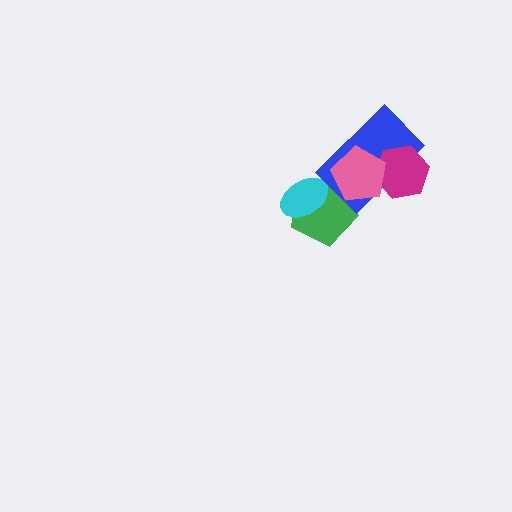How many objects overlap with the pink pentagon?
3 objects overlap with the pink pentagon.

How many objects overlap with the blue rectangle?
3 objects overlap with the blue rectangle.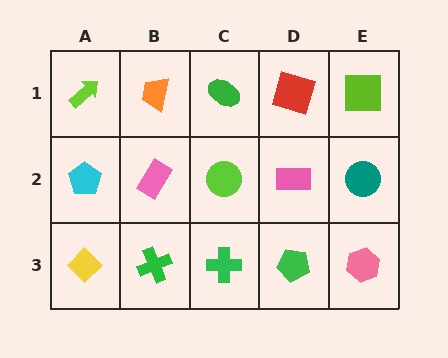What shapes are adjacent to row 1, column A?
A cyan pentagon (row 2, column A), an orange trapezoid (row 1, column B).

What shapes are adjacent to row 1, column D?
A pink rectangle (row 2, column D), a green ellipse (row 1, column C), a lime square (row 1, column E).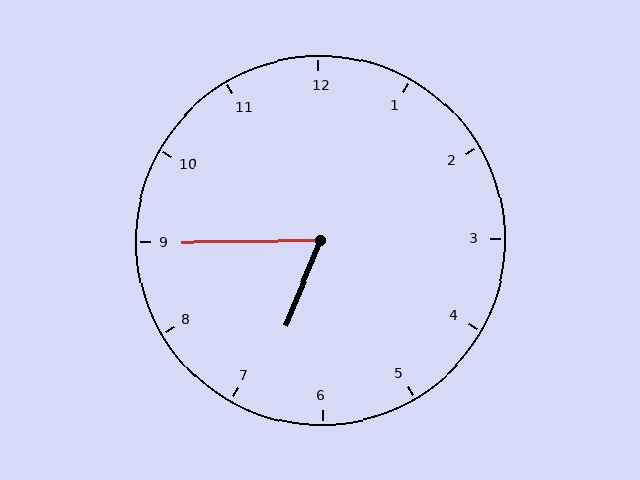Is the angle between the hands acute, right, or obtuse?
It is acute.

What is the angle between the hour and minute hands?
Approximately 68 degrees.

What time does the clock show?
6:45.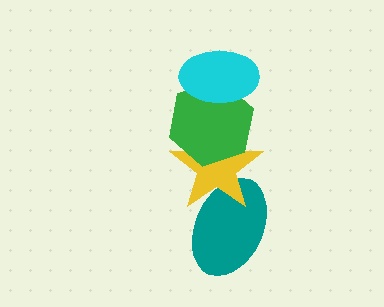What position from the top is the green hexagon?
The green hexagon is 2nd from the top.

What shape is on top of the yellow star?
The green hexagon is on top of the yellow star.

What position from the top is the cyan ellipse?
The cyan ellipse is 1st from the top.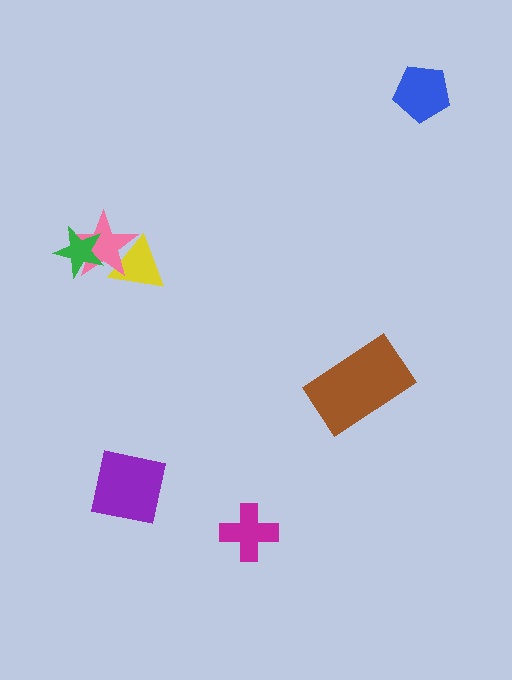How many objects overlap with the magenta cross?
0 objects overlap with the magenta cross.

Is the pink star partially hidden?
Yes, it is partially covered by another shape.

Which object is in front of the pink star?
The green star is in front of the pink star.